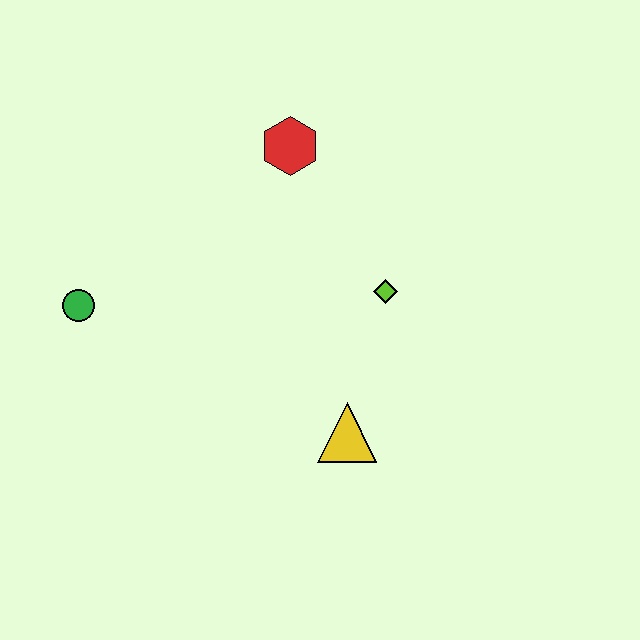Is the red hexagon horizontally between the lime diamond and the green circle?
Yes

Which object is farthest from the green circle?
The lime diamond is farthest from the green circle.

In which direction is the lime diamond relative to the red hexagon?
The lime diamond is below the red hexagon.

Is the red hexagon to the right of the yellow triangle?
No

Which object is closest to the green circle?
The red hexagon is closest to the green circle.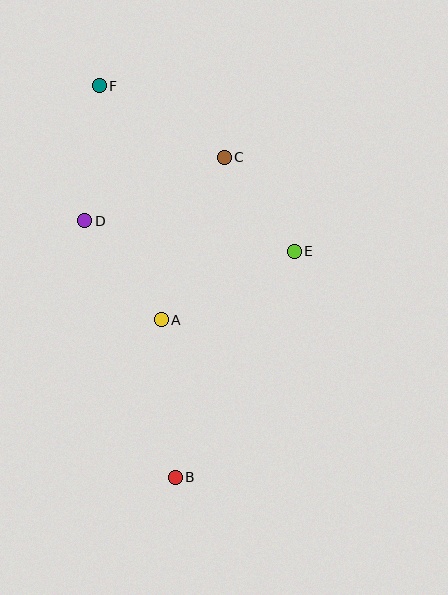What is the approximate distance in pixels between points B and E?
The distance between B and E is approximately 255 pixels.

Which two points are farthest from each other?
Points B and F are farthest from each other.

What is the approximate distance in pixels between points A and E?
The distance between A and E is approximately 149 pixels.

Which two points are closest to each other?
Points C and E are closest to each other.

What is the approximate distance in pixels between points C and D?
The distance between C and D is approximately 153 pixels.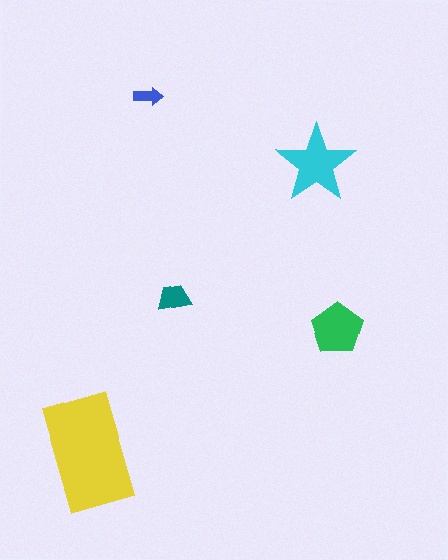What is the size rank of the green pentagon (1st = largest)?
3rd.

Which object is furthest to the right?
The green pentagon is rightmost.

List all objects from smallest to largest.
The blue arrow, the teal trapezoid, the green pentagon, the cyan star, the yellow rectangle.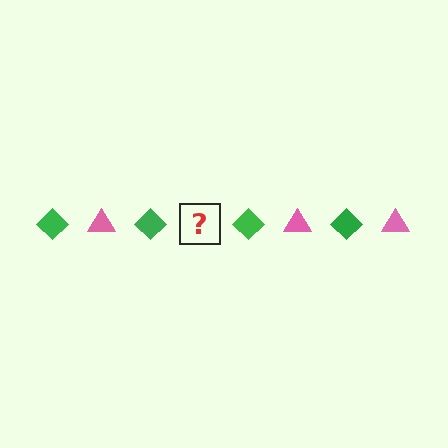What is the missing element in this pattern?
The missing element is a pink triangle.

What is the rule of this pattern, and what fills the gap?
The rule is that the pattern alternates between green diamond and pink triangle. The gap should be filled with a pink triangle.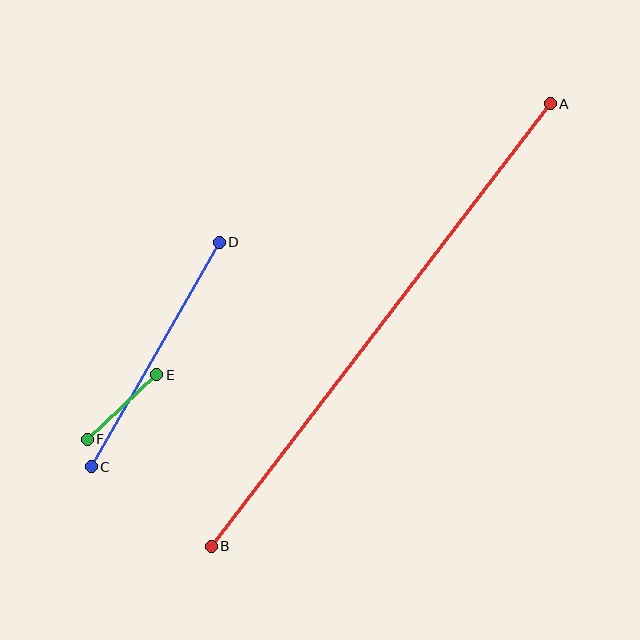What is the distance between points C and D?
The distance is approximately 258 pixels.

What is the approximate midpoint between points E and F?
The midpoint is at approximately (122, 407) pixels.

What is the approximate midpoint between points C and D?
The midpoint is at approximately (155, 354) pixels.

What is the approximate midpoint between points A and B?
The midpoint is at approximately (381, 325) pixels.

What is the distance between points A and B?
The distance is approximately 557 pixels.